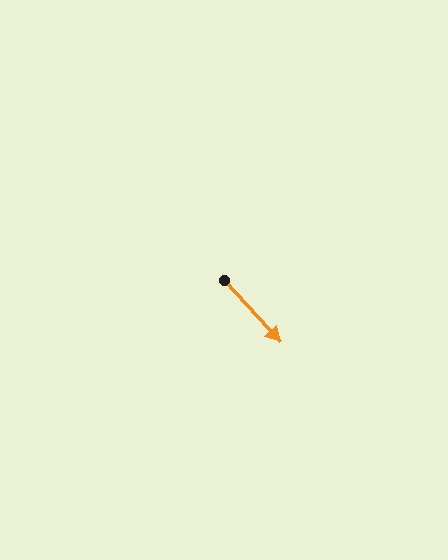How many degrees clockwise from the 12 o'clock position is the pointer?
Approximately 138 degrees.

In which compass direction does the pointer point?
Southeast.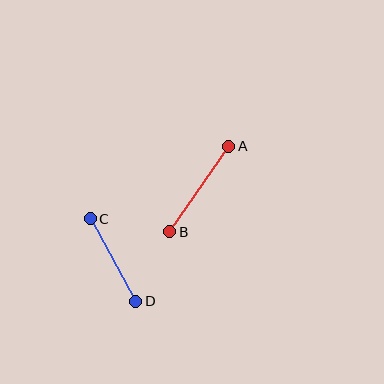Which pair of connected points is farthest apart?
Points A and B are farthest apart.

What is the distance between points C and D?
The distance is approximately 94 pixels.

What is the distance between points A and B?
The distance is approximately 104 pixels.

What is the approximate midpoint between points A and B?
The midpoint is at approximately (199, 189) pixels.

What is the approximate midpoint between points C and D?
The midpoint is at approximately (113, 260) pixels.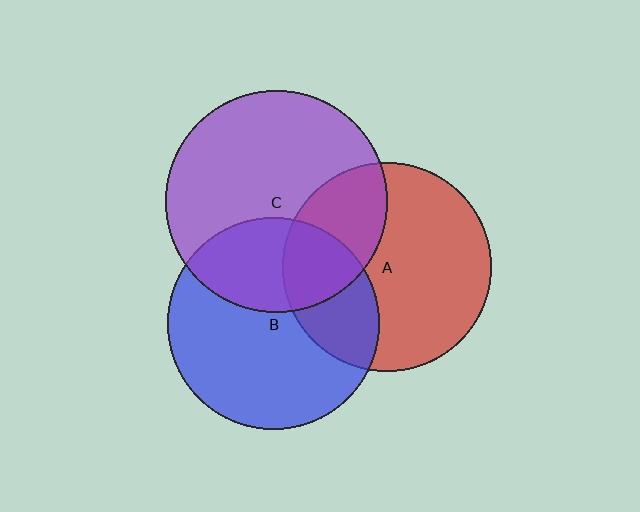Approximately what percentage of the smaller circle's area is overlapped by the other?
Approximately 30%.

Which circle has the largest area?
Circle C (purple).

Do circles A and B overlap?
Yes.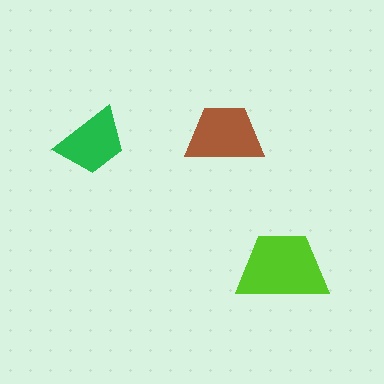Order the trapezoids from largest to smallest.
the lime one, the brown one, the green one.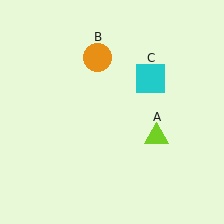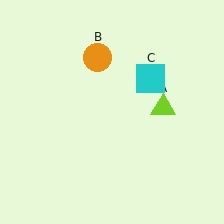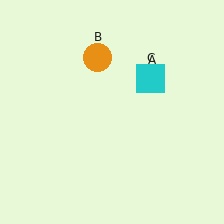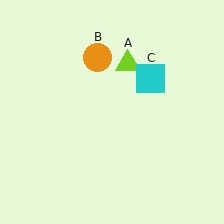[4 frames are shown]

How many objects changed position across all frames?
1 object changed position: lime triangle (object A).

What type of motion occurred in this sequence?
The lime triangle (object A) rotated counterclockwise around the center of the scene.